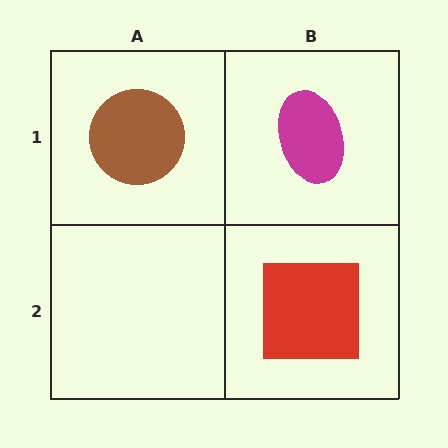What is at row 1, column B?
A magenta ellipse.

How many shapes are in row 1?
2 shapes.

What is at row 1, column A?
A brown circle.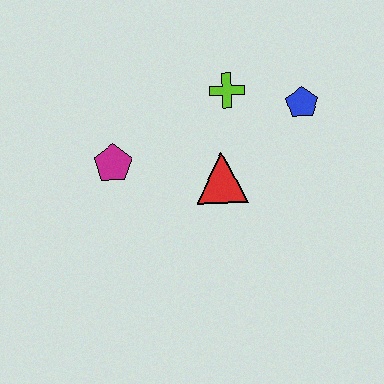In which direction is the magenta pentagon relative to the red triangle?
The magenta pentagon is to the left of the red triangle.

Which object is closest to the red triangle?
The lime cross is closest to the red triangle.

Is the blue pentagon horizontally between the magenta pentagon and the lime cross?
No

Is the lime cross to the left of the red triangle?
No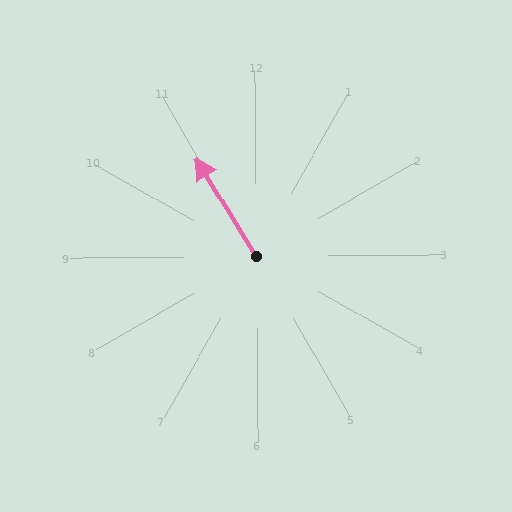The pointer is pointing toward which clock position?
Roughly 11 o'clock.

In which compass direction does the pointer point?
Northwest.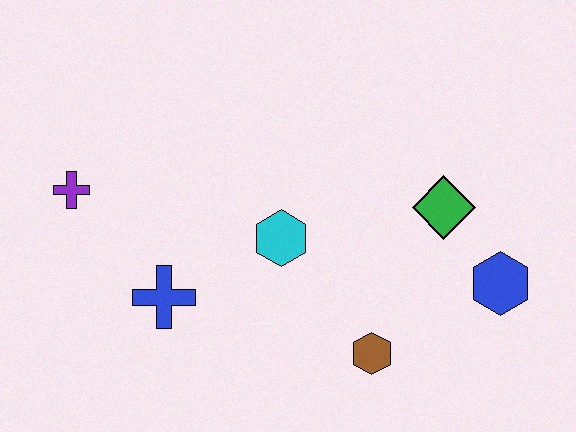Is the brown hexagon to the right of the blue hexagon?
No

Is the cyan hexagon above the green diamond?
No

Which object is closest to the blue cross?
The cyan hexagon is closest to the blue cross.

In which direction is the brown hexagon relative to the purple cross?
The brown hexagon is to the right of the purple cross.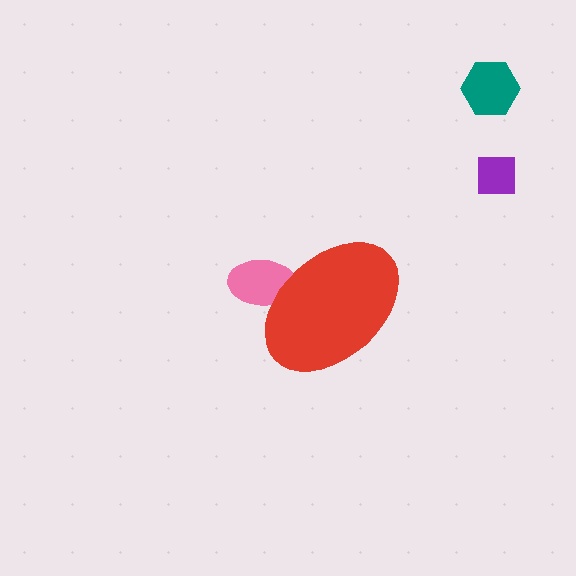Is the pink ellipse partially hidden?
Yes, the pink ellipse is partially hidden behind the red ellipse.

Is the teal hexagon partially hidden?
No, the teal hexagon is fully visible.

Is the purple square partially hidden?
No, the purple square is fully visible.